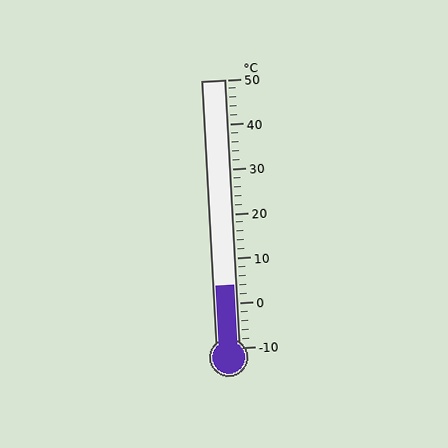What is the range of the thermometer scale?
The thermometer scale ranges from -10°C to 50°C.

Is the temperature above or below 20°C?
The temperature is below 20°C.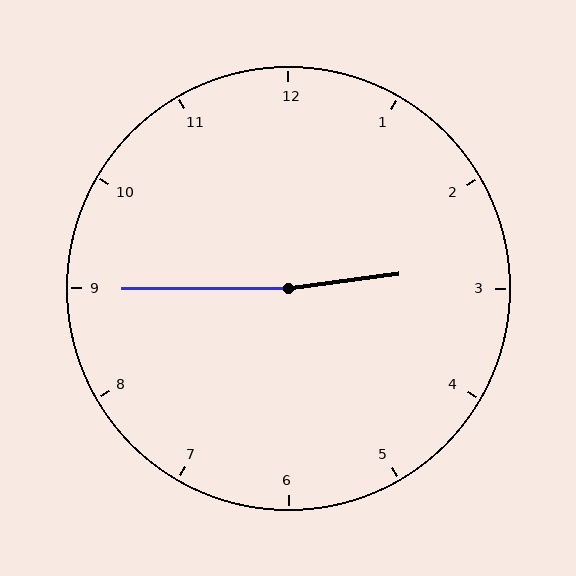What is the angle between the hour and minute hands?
Approximately 172 degrees.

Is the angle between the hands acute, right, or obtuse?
It is obtuse.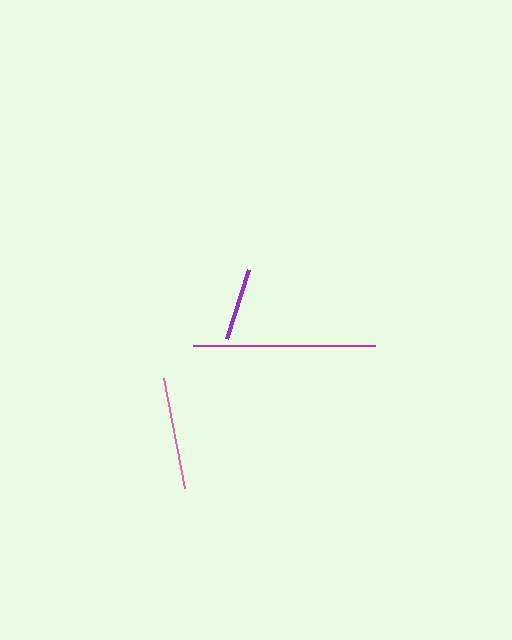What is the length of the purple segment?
The purple segment is approximately 72 pixels long.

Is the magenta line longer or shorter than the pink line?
The magenta line is longer than the pink line.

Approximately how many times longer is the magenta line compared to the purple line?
The magenta line is approximately 2.5 times the length of the purple line.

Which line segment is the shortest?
The purple line is the shortest at approximately 72 pixels.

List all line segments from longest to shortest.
From longest to shortest: magenta, pink, purple.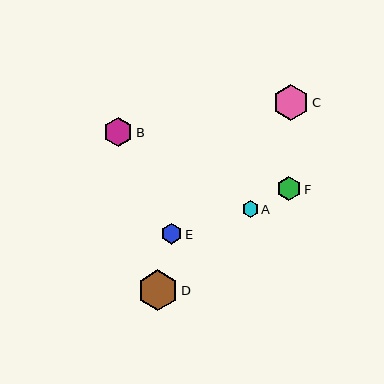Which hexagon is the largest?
Hexagon D is the largest with a size of approximately 41 pixels.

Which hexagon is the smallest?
Hexagon A is the smallest with a size of approximately 16 pixels.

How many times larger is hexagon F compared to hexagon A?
Hexagon F is approximately 1.5 times the size of hexagon A.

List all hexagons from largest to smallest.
From largest to smallest: D, C, B, F, E, A.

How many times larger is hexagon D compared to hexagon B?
Hexagon D is approximately 1.4 times the size of hexagon B.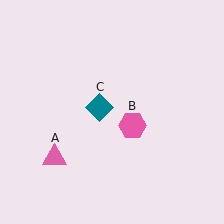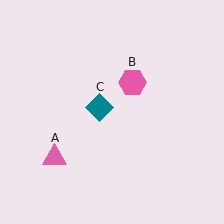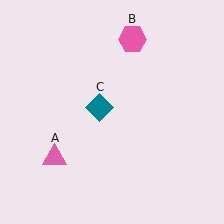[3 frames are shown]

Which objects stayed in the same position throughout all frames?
Pink triangle (object A) and teal diamond (object C) remained stationary.